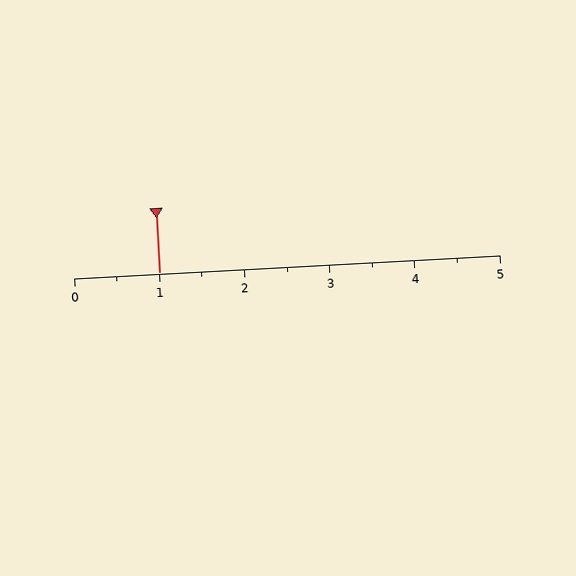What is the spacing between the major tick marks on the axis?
The major ticks are spaced 1 apart.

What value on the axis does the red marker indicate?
The marker indicates approximately 1.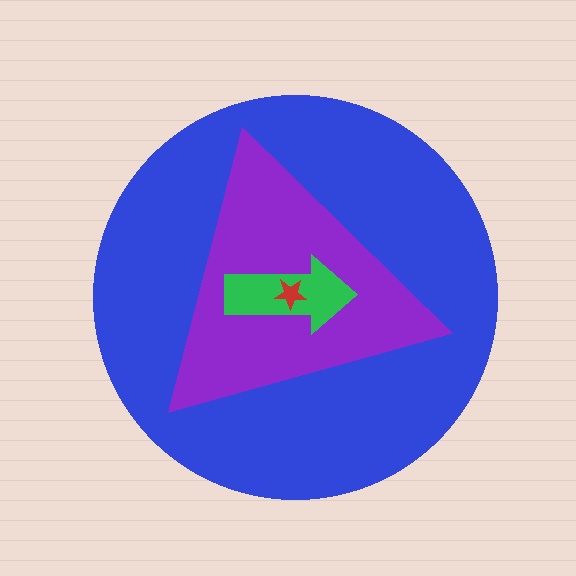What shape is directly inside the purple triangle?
The green arrow.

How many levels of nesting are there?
4.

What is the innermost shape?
The red star.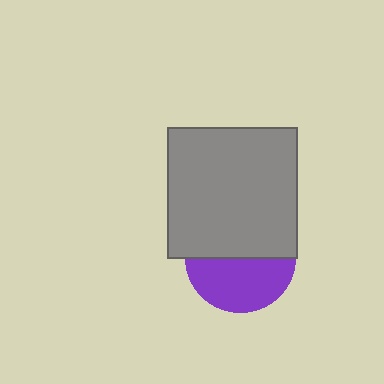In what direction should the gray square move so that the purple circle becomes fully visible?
The gray square should move up. That is the shortest direction to clear the overlap and leave the purple circle fully visible.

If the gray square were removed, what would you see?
You would see the complete purple circle.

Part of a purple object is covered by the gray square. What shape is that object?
It is a circle.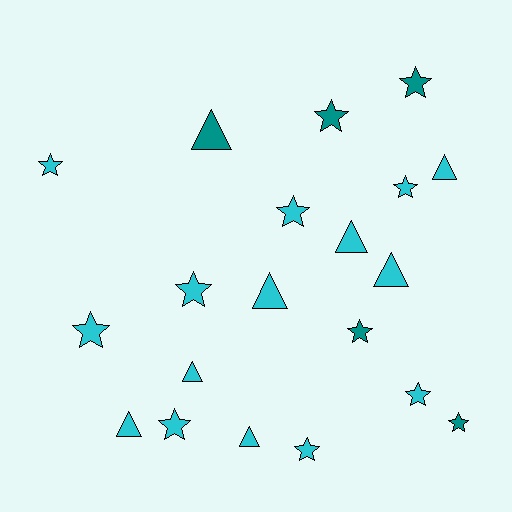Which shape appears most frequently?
Star, with 12 objects.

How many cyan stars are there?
There are 8 cyan stars.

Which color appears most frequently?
Cyan, with 15 objects.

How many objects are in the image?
There are 20 objects.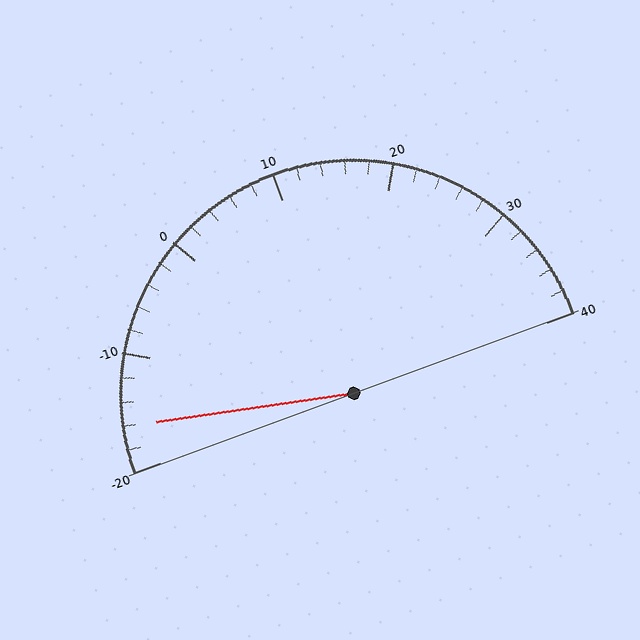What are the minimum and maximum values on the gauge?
The gauge ranges from -20 to 40.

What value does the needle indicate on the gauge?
The needle indicates approximately -16.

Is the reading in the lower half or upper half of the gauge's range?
The reading is in the lower half of the range (-20 to 40).